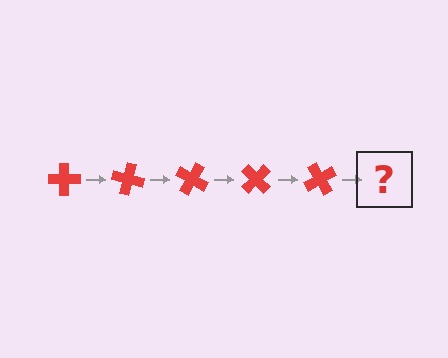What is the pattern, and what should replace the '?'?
The pattern is that the cross rotates 15 degrees each step. The '?' should be a red cross rotated 75 degrees.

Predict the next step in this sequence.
The next step is a red cross rotated 75 degrees.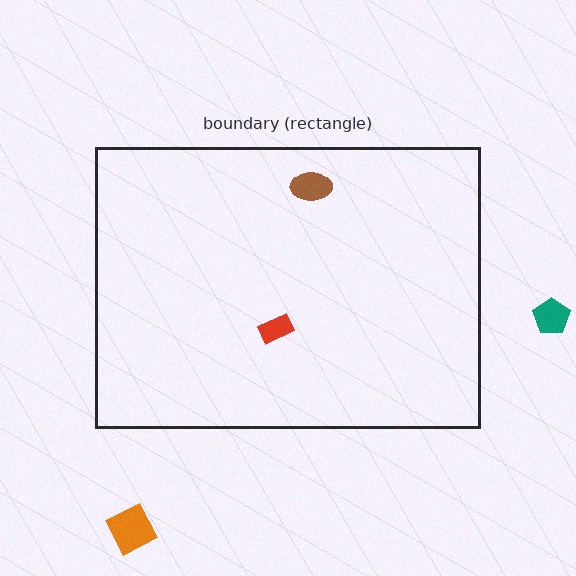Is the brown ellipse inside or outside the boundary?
Inside.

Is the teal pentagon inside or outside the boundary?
Outside.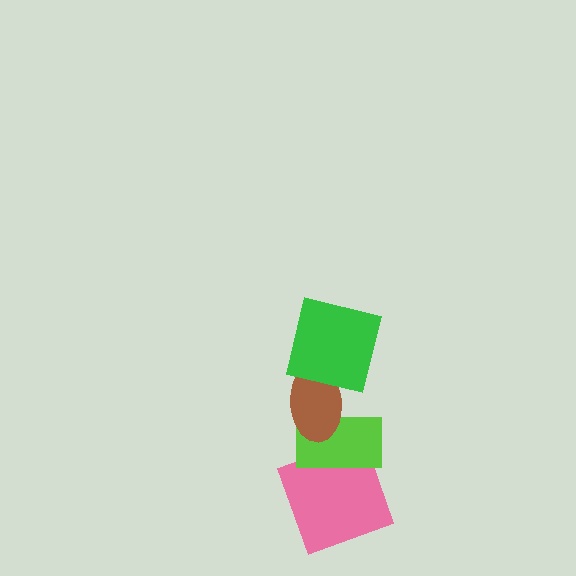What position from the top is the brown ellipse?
The brown ellipse is 2nd from the top.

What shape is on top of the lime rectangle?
The brown ellipse is on top of the lime rectangle.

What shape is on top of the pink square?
The lime rectangle is on top of the pink square.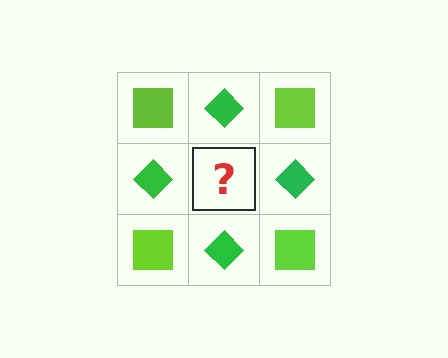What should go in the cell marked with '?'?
The missing cell should contain a lime square.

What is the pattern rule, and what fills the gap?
The rule is that it alternates lime square and green diamond in a checkerboard pattern. The gap should be filled with a lime square.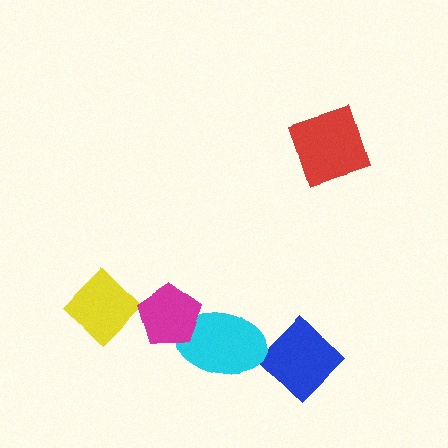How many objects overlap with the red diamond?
0 objects overlap with the red diamond.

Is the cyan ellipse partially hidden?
Yes, it is partially covered by another shape.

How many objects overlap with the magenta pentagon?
1 object overlaps with the magenta pentagon.